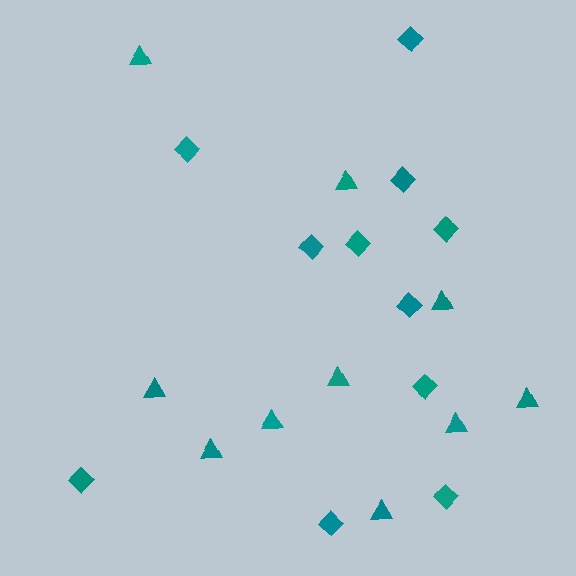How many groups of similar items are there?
There are 2 groups: one group of diamonds (11) and one group of triangles (10).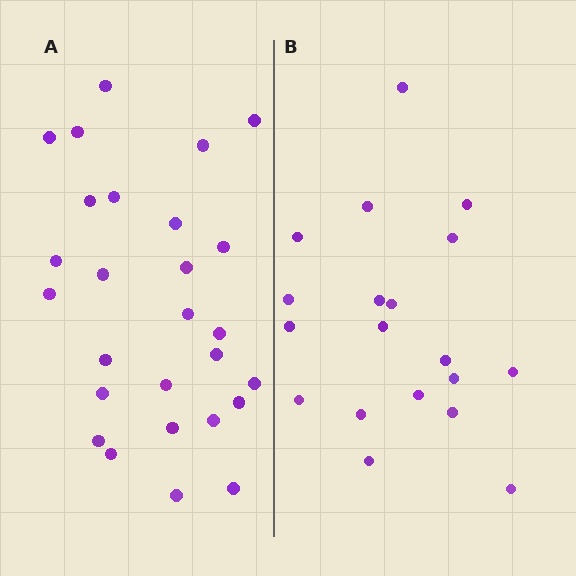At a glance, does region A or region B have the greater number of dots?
Region A (the left region) has more dots.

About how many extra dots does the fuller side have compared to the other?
Region A has roughly 8 or so more dots than region B.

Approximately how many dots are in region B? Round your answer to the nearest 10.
About 20 dots. (The exact count is 19, which rounds to 20.)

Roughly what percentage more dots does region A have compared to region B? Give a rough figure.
About 40% more.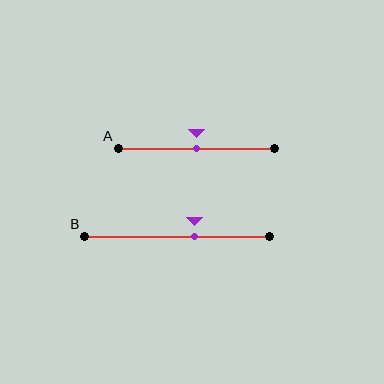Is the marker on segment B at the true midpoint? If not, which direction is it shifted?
No, the marker on segment B is shifted to the right by about 9% of the segment length.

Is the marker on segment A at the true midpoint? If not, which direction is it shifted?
Yes, the marker on segment A is at the true midpoint.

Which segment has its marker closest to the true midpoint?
Segment A has its marker closest to the true midpoint.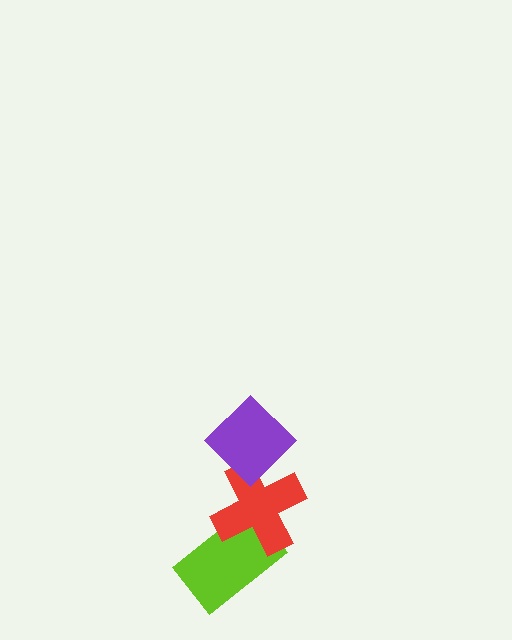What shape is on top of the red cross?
The purple diamond is on top of the red cross.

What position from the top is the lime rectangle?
The lime rectangle is 3rd from the top.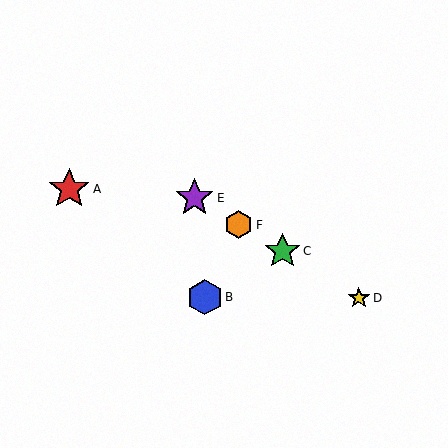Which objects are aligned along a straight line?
Objects C, D, E, F are aligned along a straight line.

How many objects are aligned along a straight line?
4 objects (C, D, E, F) are aligned along a straight line.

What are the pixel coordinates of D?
Object D is at (359, 298).